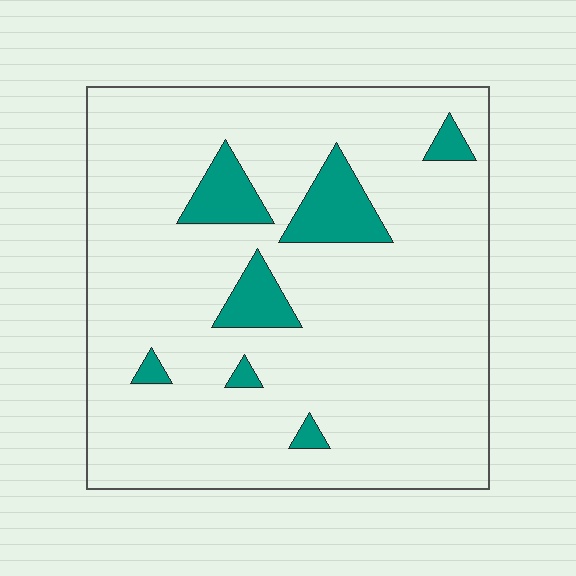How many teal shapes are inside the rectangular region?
7.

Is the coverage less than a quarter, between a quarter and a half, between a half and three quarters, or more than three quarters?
Less than a quarter.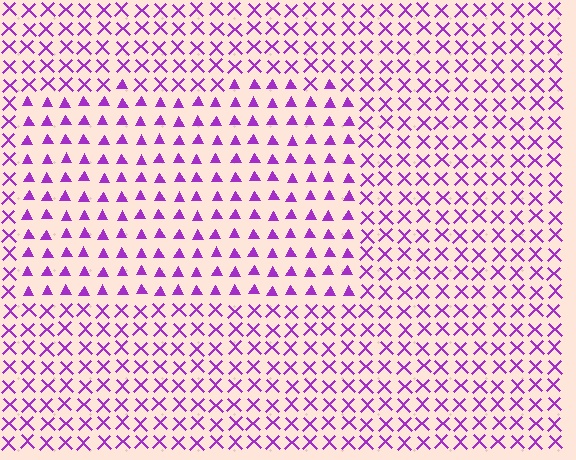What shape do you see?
I see a rectangle.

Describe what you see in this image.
The image is filled with small purple elements arranged in a uniform grid. A rectangle-shaped region contains triangles, while the surrounding area contains X marks. The boundary is defined purely by the change in element shape.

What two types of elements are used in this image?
The image uses triangles inside the rectangle region and X marks outside it.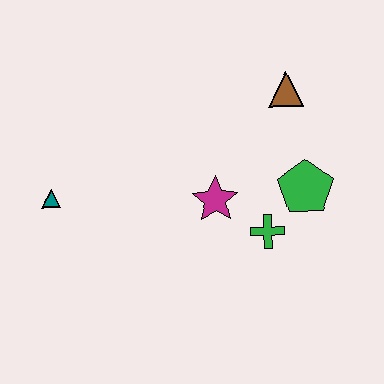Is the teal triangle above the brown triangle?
No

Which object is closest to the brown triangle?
The green pentagon is closest to the brown triangle.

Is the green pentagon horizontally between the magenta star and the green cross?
No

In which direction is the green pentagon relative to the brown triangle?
The green pentagon is below the brown triangle.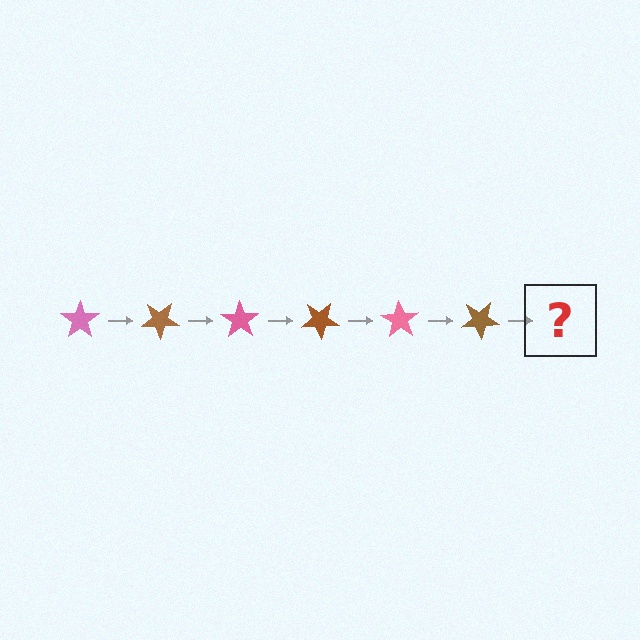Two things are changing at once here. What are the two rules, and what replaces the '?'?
The two rules are that it rotates 35 degrees each step and the color cycles through pink and brown. The '?' should be a pink star, rotated 210 degrees from the start.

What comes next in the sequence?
The next element should be a pink star, rotated 210 degrees from the start.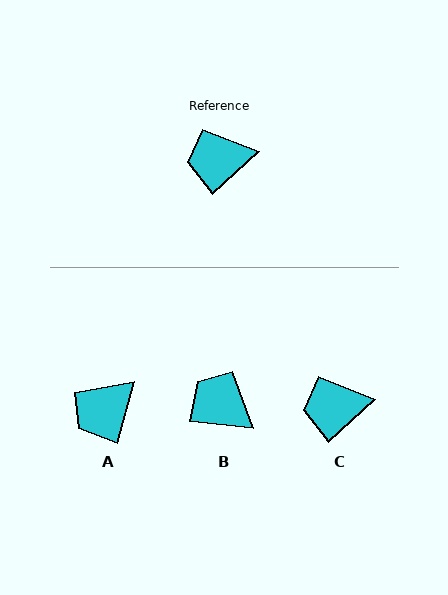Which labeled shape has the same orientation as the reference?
C.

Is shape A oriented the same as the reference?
No, it is off by about 32 degrees.